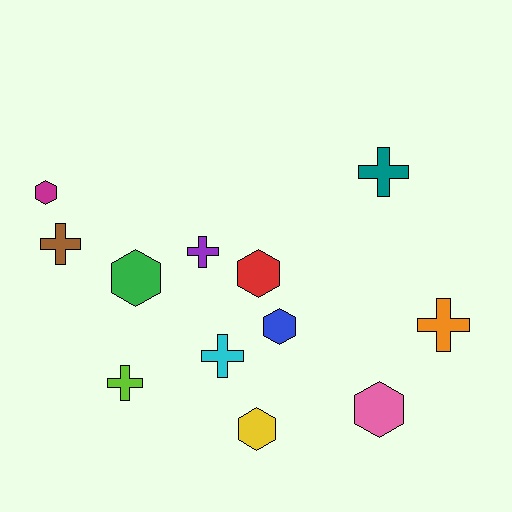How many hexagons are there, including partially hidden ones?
There are 6 hexagons.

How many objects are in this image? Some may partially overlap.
There are 12 objects.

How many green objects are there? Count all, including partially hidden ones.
There is 1 green object.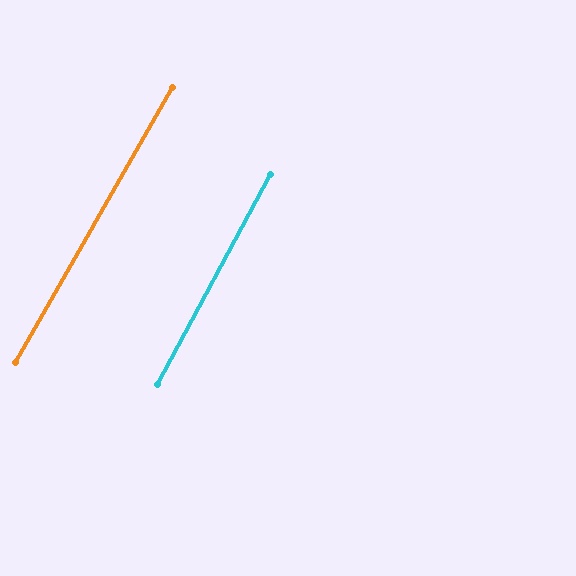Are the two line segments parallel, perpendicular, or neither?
Parallel — their directions differ by only 1.4°.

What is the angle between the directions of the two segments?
Approximately 1 degree.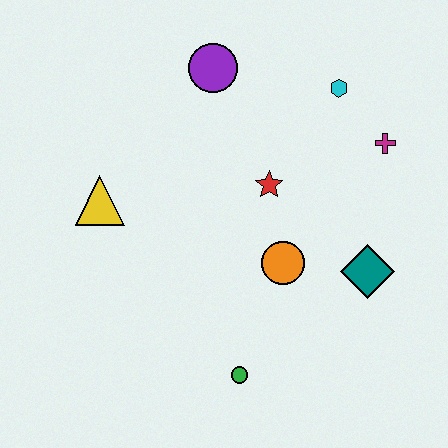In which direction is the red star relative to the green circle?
The red star is above the green circle.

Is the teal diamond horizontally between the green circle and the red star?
No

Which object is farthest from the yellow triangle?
The magenta cross is farthest from the yellow triangle.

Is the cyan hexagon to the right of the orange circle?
Yes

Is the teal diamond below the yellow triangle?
Yes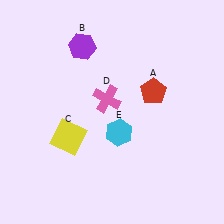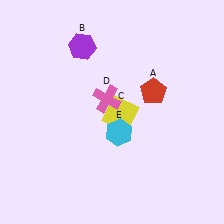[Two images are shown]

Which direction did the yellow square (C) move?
The yellow square (C) moved right.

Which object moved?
The yellow square (C) moved right.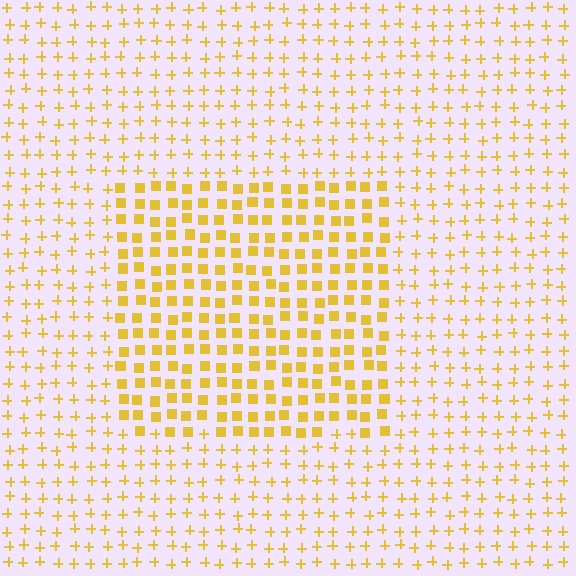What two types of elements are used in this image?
The image uses squares inside the rectangle region and plus signs outside it.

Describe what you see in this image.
The image is filled with small yellow elements arranged in a uniform grid. A rectangle-shaped region contains squares, while the surrounding area contains plus signs. The boundary is defined purely by the change in element shape.